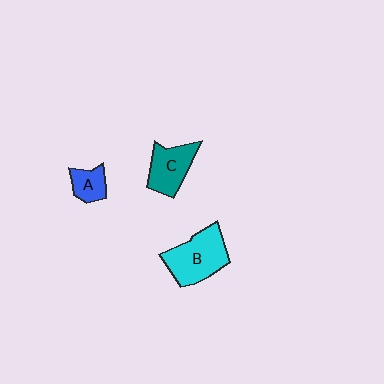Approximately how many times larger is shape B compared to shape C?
Approximately 1.4 times.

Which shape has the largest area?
Shape B (cyan).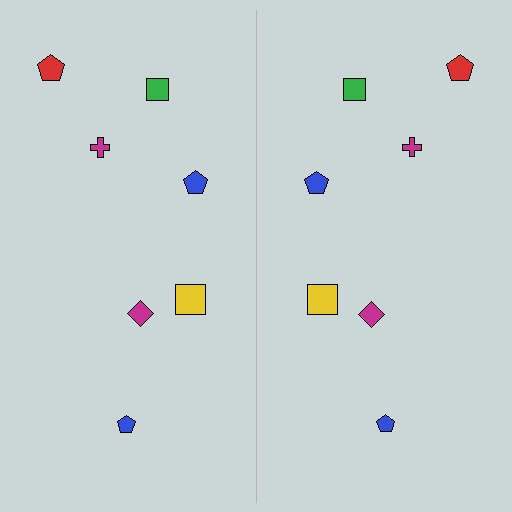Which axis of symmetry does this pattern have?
The pattern has a vertical axis of symmetry running through the center of the image.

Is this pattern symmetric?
Yes, this pattern has bilateral (reflection) symmetry.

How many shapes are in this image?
There are 14 shapes in this image.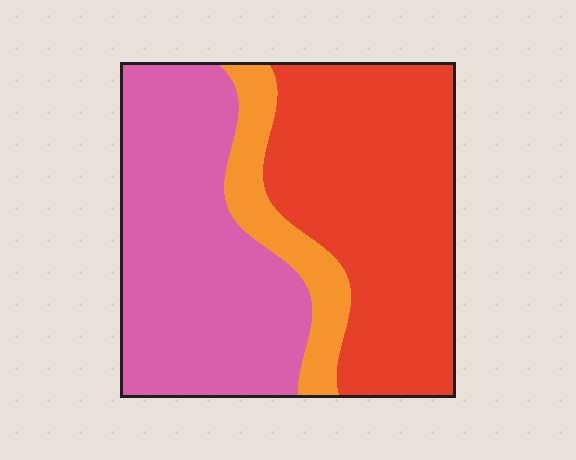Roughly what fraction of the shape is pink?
Pink covers about 45% of the shape.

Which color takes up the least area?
Orange, at roughly 15%.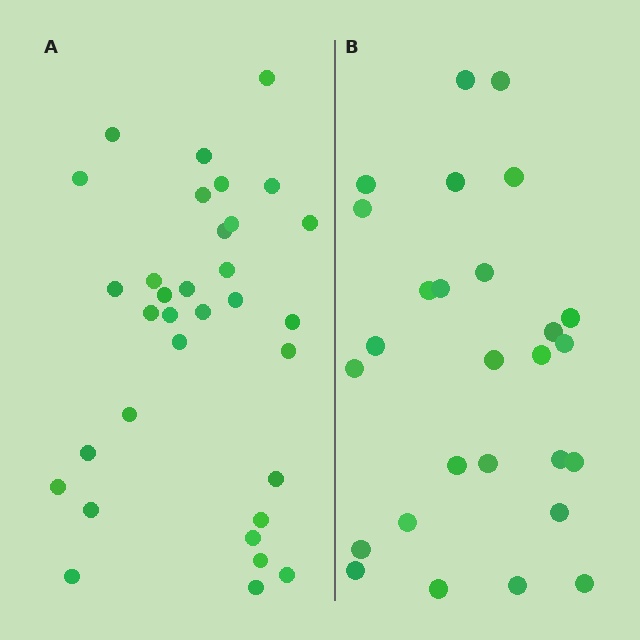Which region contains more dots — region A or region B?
Region A (the left region) has more dots.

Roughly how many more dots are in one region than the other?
Region A has about 6 more dots than region B.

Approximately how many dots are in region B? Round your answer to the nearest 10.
About 30 dots. (The exact count is 27, which rounds to 30.)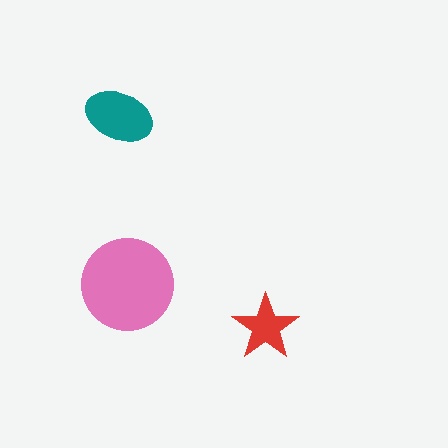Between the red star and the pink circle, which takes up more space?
The pink circle.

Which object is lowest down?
The red star is bottommost.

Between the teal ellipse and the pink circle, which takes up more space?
The pink circle.